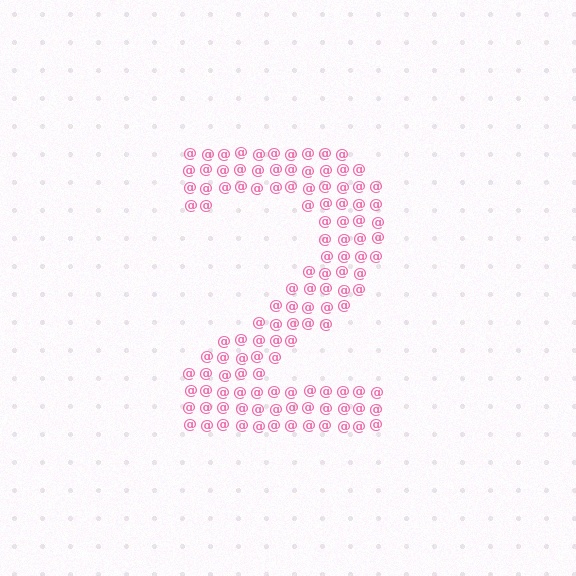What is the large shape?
The large shape is the digit 2.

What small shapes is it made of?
It is made of small at signs.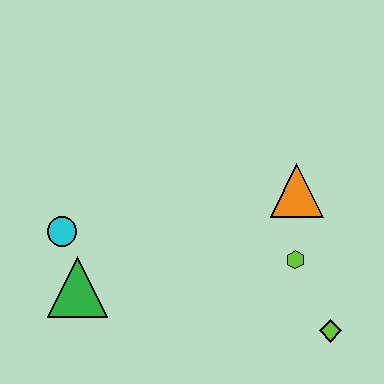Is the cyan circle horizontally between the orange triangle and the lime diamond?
No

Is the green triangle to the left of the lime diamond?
Yes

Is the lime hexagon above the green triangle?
Yes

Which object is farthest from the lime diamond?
The cyan circle is farthest from the lime diamond.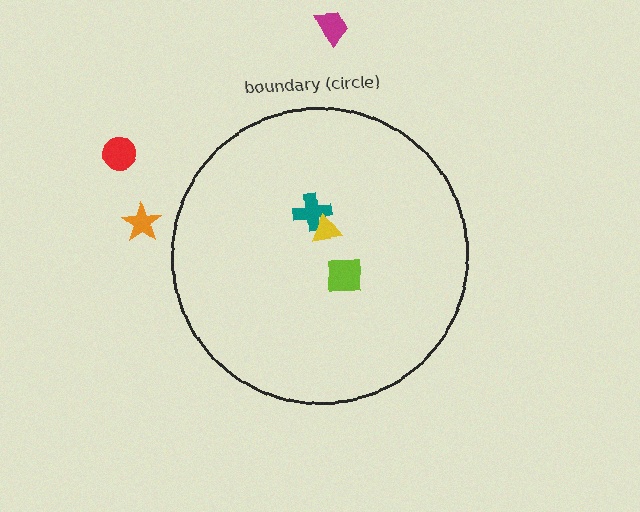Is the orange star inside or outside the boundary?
Outside.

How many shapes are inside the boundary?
3 inside, 3 outside.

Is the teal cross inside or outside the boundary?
Inside.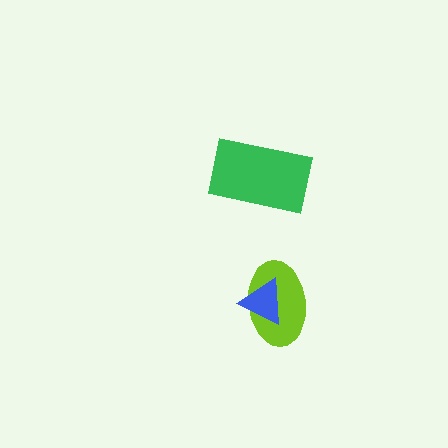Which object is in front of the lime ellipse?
The blue triangle is in front of the lime ellipse.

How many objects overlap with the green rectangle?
0 objects overlap with the green rectangle.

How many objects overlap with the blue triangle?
1 object overlaps with the blue triangle.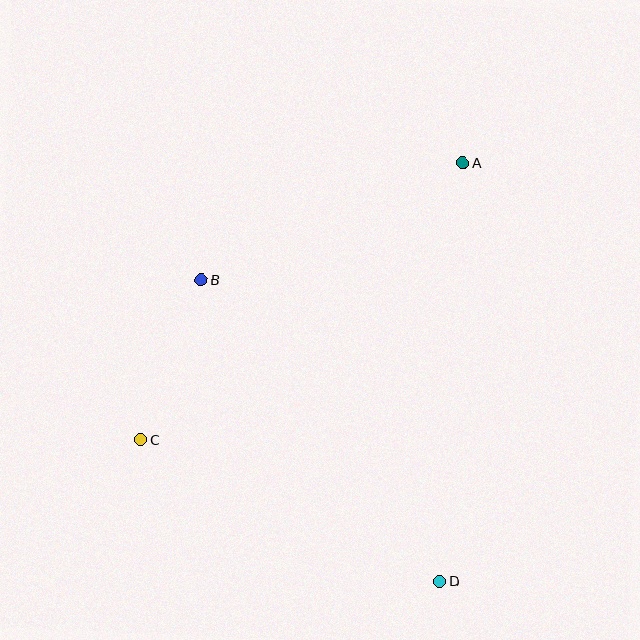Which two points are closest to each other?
Points B and C are closest to each other.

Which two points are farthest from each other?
Points A and C are farthest from each other.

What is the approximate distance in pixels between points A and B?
The distance between A and B is approximately 286 pixels.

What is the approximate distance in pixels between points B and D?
The distance between B and D is approximately 385 pixels.